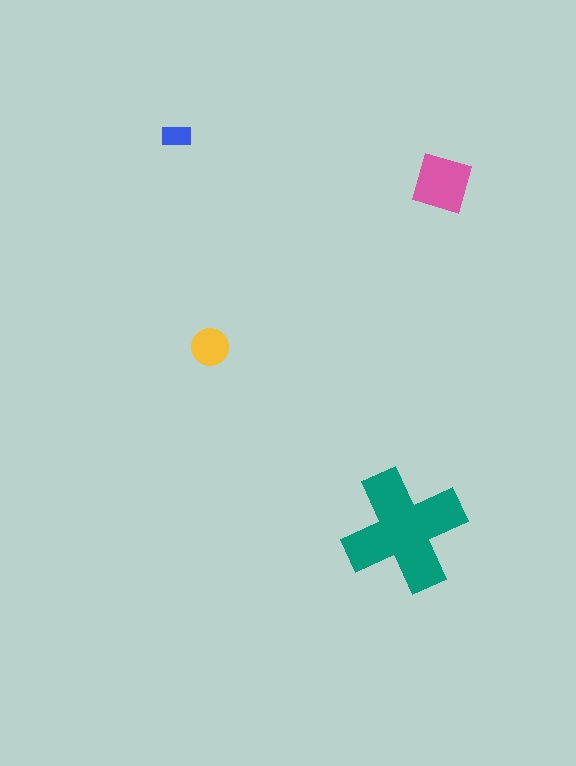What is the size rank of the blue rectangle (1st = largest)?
4th.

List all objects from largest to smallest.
The teal cross, the pink square, the yellow circle, the blue rectangle.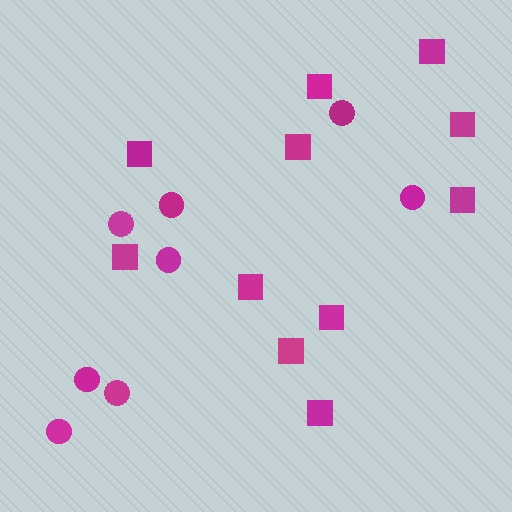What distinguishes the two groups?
There are 2 groups: one group of squares (11) and one group of circles (8).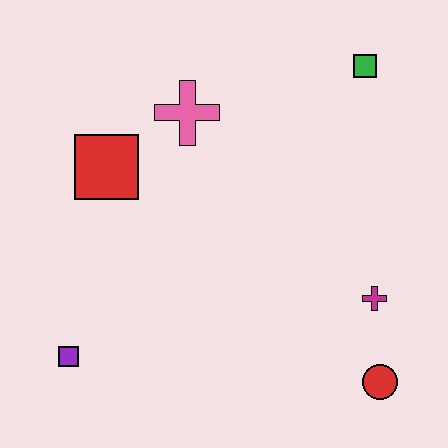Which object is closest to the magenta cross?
The red circle is closest to the magenta cross.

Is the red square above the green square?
No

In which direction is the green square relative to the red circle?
The green square is above the red circle.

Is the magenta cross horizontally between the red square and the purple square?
No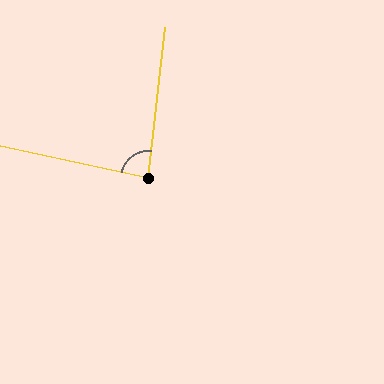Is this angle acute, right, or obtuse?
It is acute.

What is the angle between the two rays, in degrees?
Approximately 84 degrees.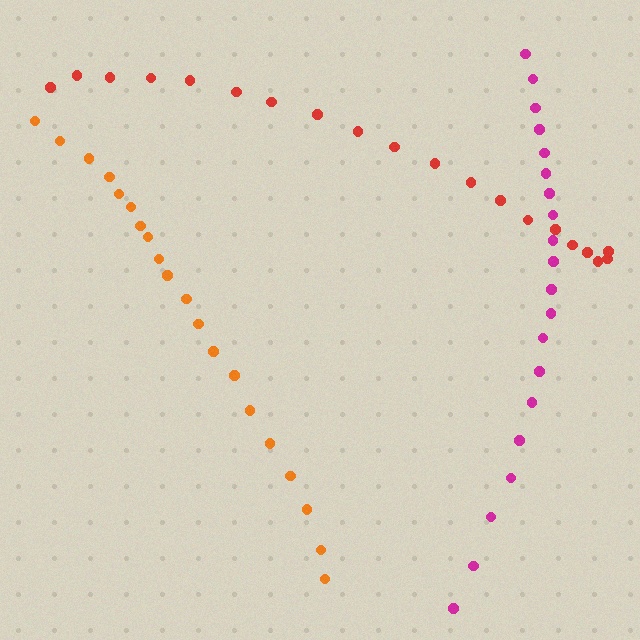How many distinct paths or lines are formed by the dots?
There are 3 distinct paths.